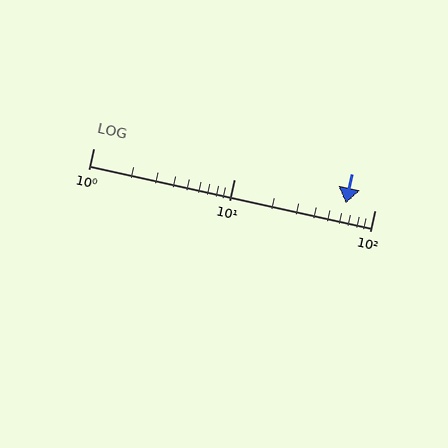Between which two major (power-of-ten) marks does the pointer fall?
The pointer is between 10 and 100.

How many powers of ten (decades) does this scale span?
The scale spans 2 decades, from 1 to 100.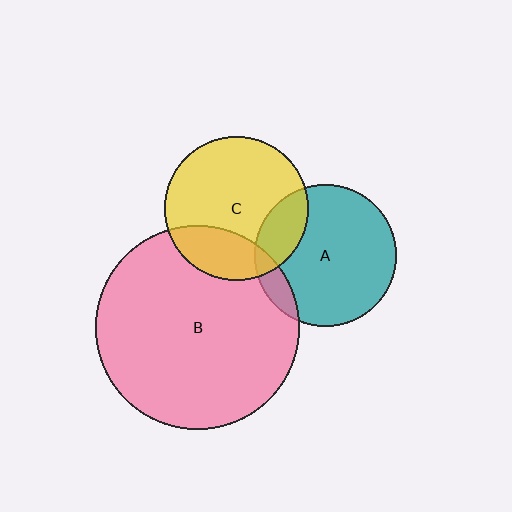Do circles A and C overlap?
Yes.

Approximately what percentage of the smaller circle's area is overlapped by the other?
Approximately 20%.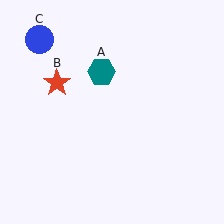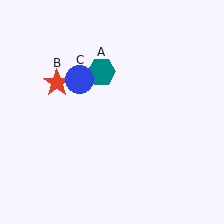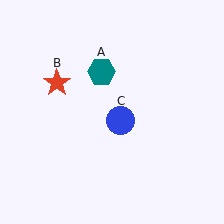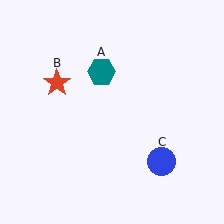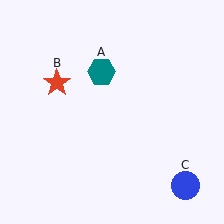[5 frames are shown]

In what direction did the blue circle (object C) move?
The blue circle (object C) moved down and to the right.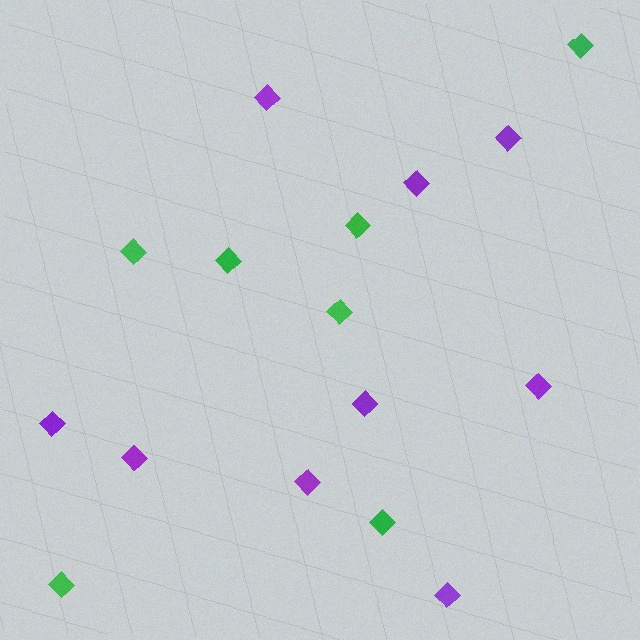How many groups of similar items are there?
There are 2 groups: one group of purple diamonds (9) and one group of green diamonds (7).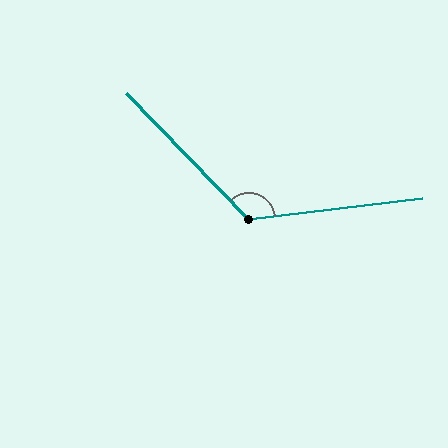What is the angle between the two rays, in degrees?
Approximately 127 degrees.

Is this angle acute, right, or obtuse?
It is obtuse.